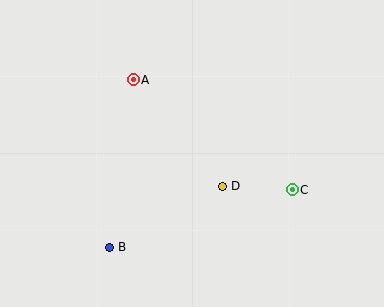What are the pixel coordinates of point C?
Point C is at (292, 190).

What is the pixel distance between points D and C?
The distance between D and C is 69 pixels.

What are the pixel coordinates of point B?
Point B is at (110, 247).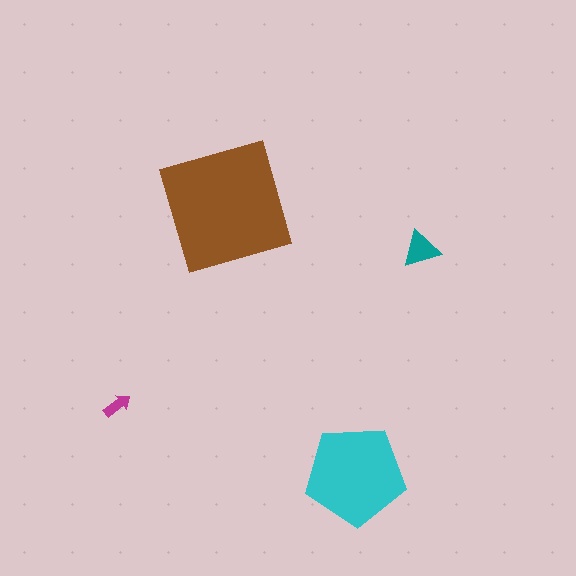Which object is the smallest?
The magenta arrow.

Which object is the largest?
The brown square.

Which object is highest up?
The brown square is topmost.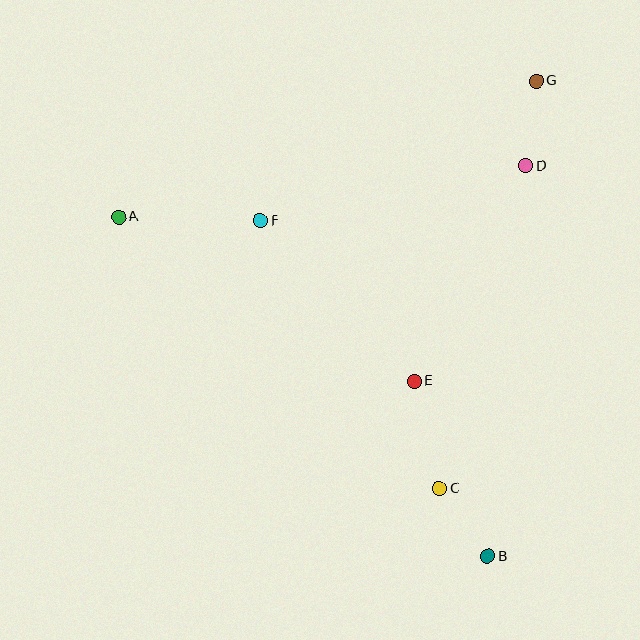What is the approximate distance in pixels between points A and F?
The distance between A and F is approximately 142 pixels.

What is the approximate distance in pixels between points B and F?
The distance between B and F is approximately 405 pixels.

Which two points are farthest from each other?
Points A and B are farthest from each other.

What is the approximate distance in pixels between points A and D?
The distance between A and D is approximately 410 pixels.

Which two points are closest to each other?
Points B and C are closest to each other.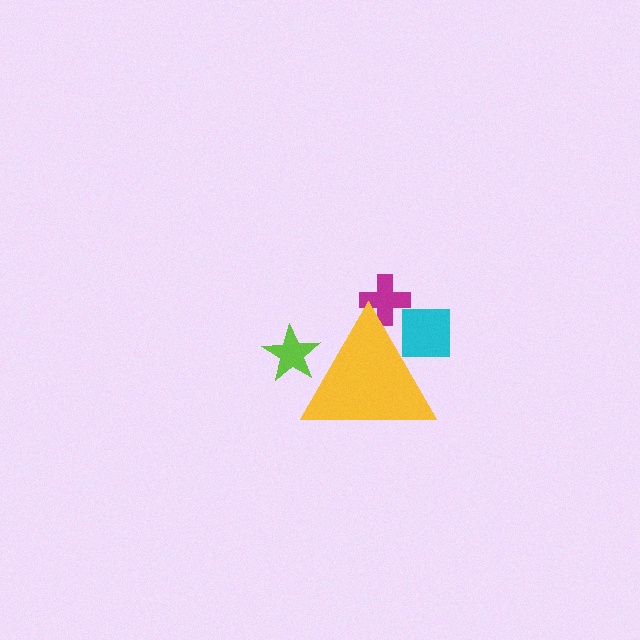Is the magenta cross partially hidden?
Yes, the magenta cross is partially hidden behind the yellow triangle.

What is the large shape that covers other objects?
A yellow triangle.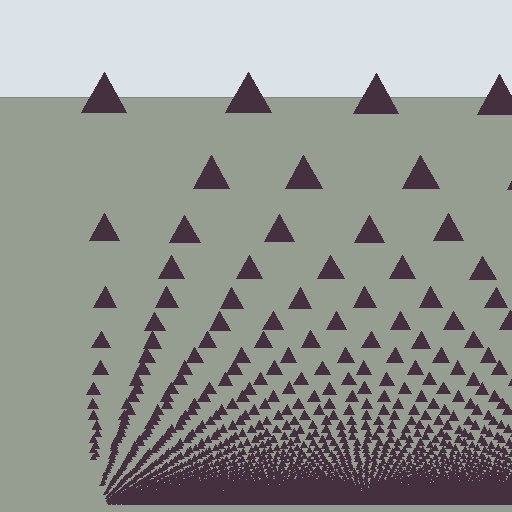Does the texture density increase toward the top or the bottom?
Density increases toward the bottom.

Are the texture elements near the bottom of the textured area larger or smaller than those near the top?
Smaller. The gradient is inverted — elements near the bottom are smaller and denser.